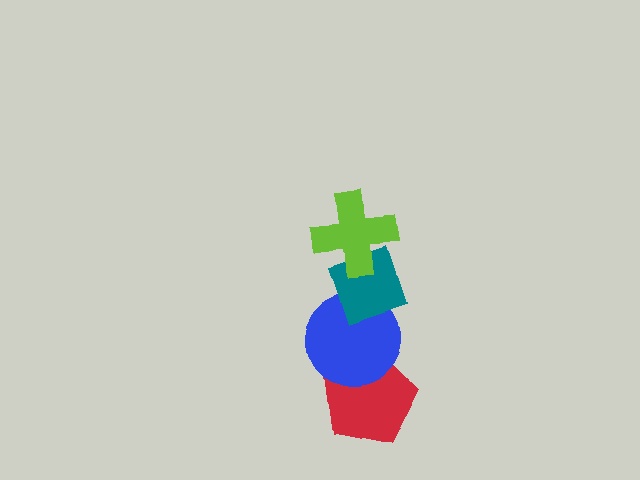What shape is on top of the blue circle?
The teal diamond is on top of the blue circle.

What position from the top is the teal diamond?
The teal diamond is 2nd from the top.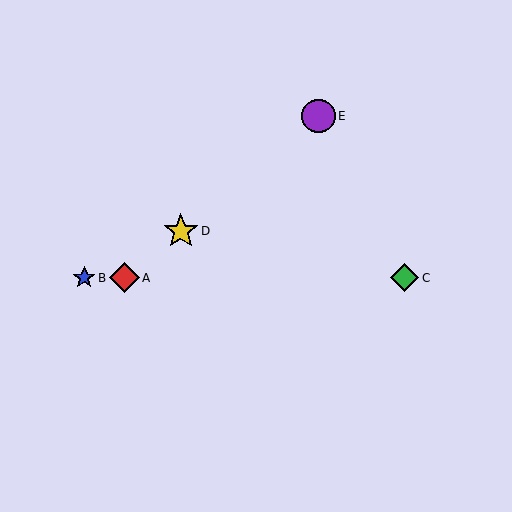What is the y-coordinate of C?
Object C is at y≈278.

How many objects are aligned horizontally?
3 objects (A, B, C) are aligned horizontally.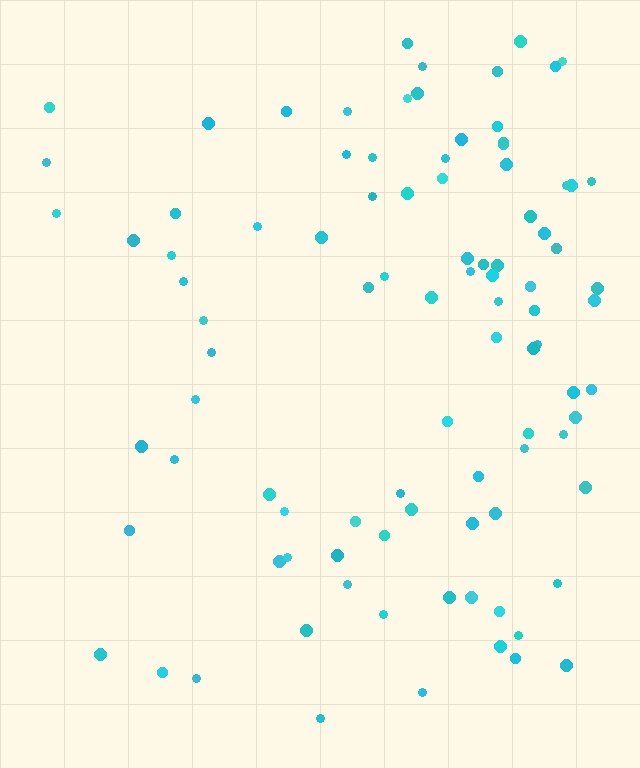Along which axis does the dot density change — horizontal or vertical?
Horizontal.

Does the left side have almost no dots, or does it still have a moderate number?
Still a moderate number, just noticeably fewer than the right.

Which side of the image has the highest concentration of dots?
The right.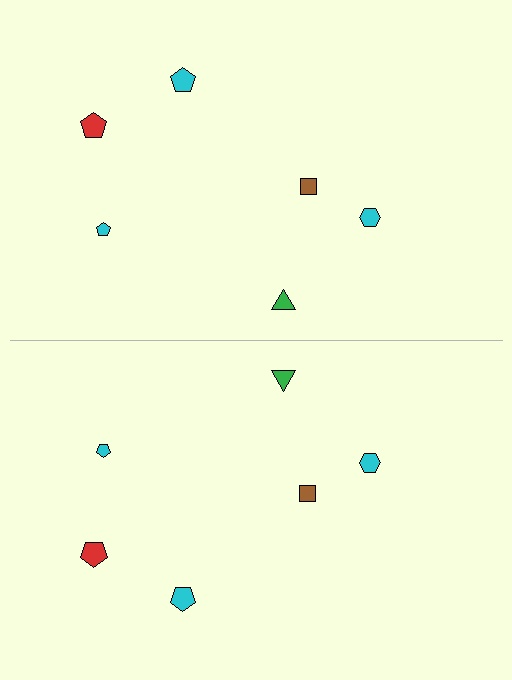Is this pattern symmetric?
Yes, this pattern has bilateral (reflection) symmetry.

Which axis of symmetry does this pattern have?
The pattern has a horizontal axis of symmetry running through the center of the image.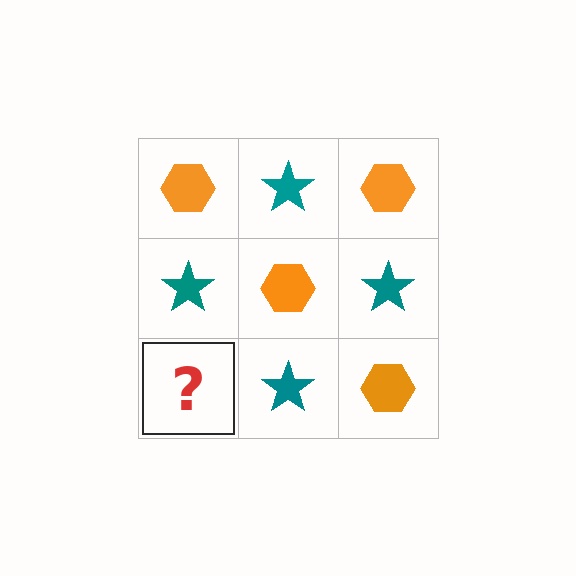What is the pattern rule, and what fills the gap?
The rule is that it alternates orange hexagon and teal star in a checkerboard pattern. The gap should be filled with an orange hexagon.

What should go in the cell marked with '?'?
The missing cell should contain an orange hexagon.